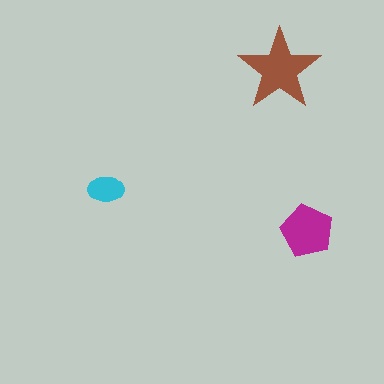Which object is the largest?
The brown star.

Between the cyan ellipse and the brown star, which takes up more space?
The brown star.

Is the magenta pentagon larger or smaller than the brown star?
Smaller.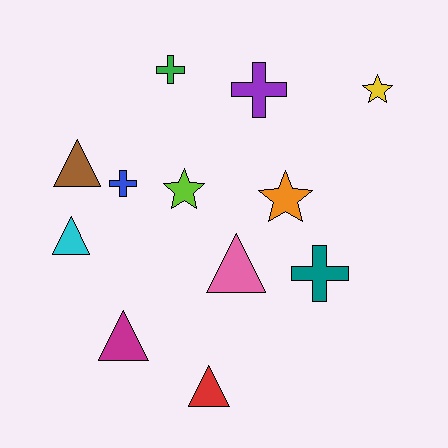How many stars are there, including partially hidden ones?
There are 3 stars.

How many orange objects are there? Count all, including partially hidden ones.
There is 1 orange object.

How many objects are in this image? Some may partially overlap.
There are 12 objects.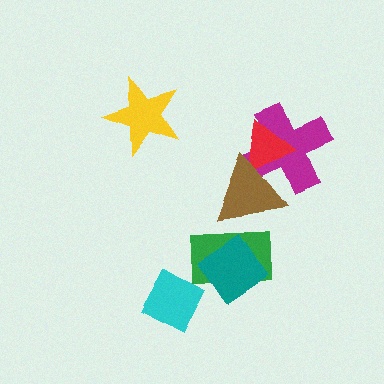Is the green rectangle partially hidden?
Yes, it is partially covered by another shape.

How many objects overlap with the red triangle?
2 objects overlap with the red triangle.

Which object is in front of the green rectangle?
The teal diamond is in front of the green rectangle.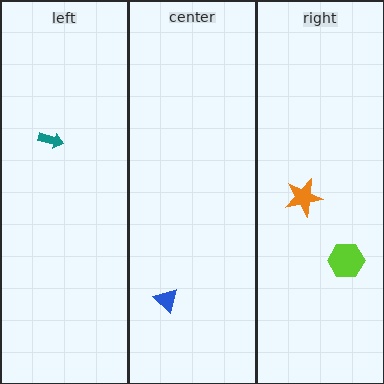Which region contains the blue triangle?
The center region.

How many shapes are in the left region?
1.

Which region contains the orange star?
The right region.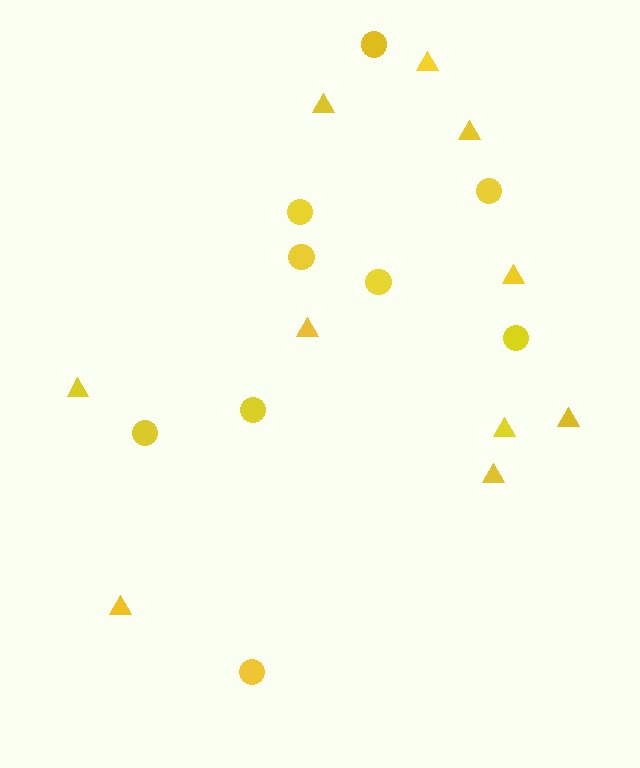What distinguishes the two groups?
There are 2 groups: one group of circles (9) and one group of triangles (10).